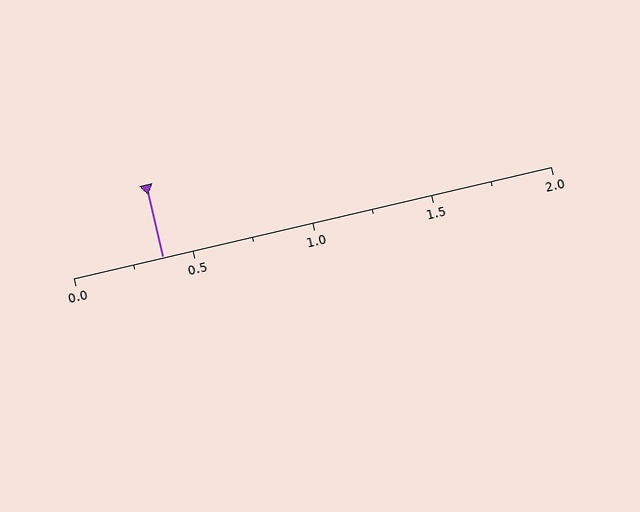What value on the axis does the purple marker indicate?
The marker indicates approximately 0.38.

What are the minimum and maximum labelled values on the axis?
The axis runs from 0.0 to 2.0.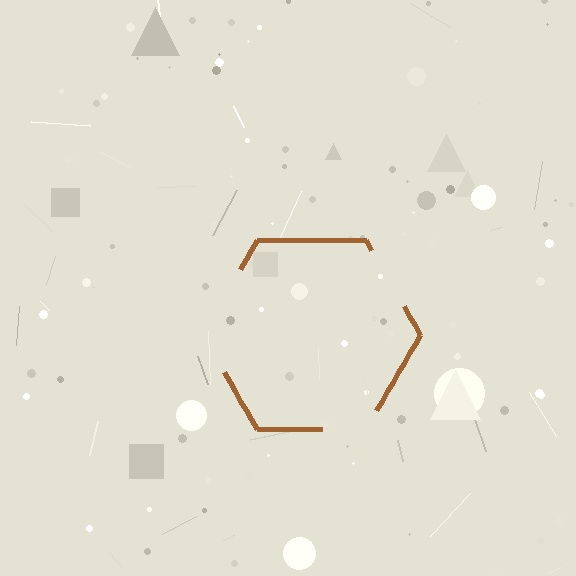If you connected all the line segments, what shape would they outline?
They would outline a hexagon.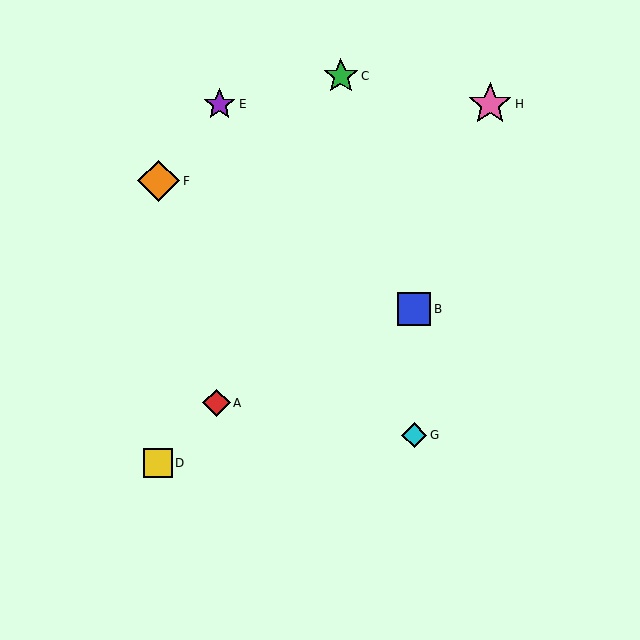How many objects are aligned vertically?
2 objects (B, G) are aligned vertically.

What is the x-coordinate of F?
Object F is at x≈159.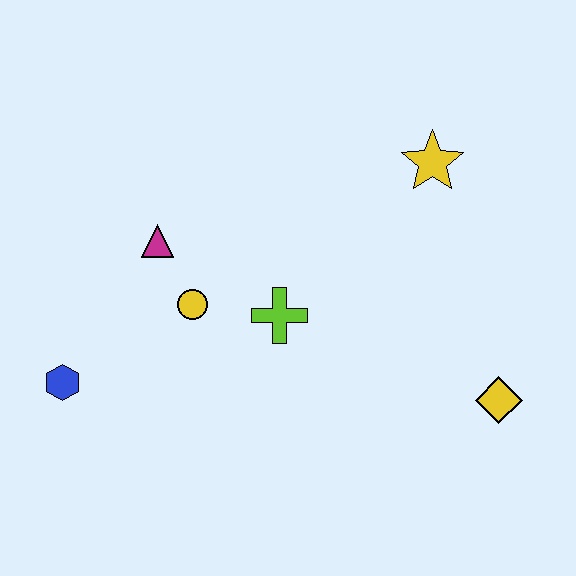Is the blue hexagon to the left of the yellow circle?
Yes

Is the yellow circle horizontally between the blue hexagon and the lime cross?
Yes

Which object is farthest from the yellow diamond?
The blue hexagon is farthest from the yellow diamond.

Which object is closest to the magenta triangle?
The yellow circle is closest to the magenta triangle.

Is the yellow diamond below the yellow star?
Yes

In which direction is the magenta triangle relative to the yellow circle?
The magenta triangle is above the yellow circle.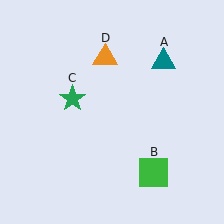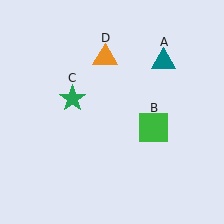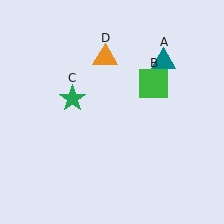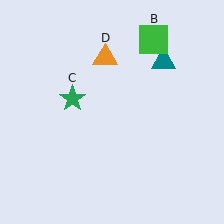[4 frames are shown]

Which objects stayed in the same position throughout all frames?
Teal triangle (object A) and green star (object C) and orange triangle (object D) remained stationary.